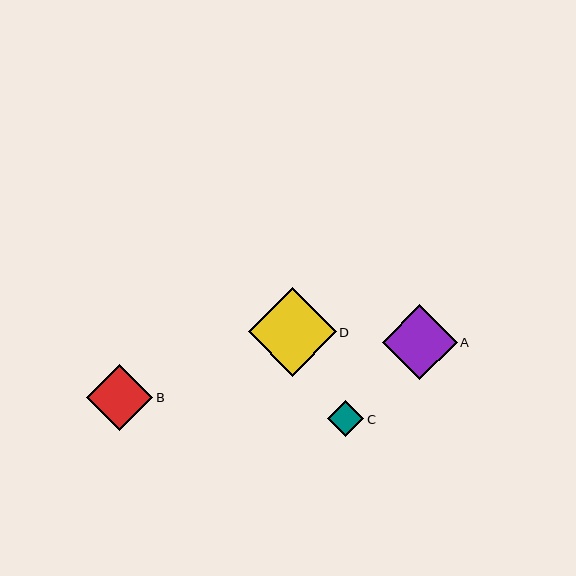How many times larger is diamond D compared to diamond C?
Diamond D is approximately 2.4 times the size of diamond C.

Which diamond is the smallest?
Diamond C is the smallest with a size of approximately 36 pixels.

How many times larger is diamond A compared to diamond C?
Diamond A is approximately 2.1 times the size of diamond C.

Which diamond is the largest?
Diamond D is the largest with a size of approximately 88 pixels.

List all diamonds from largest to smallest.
From largest to smallest: D, A, B, C.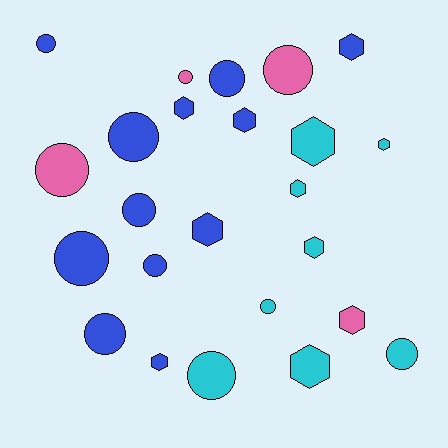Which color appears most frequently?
Blue, with 12 objects.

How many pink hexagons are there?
There is 1 pink hexagon.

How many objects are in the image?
There are 24 objects.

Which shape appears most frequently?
Circle, with 13 objects.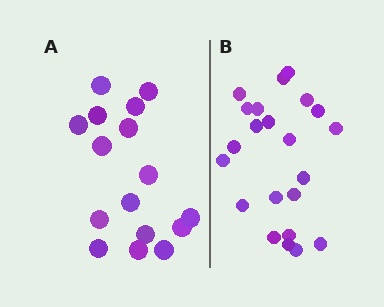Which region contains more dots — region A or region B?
Region B (the right region) has more dots.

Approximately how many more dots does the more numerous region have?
Region B has about 6 more dots than region A.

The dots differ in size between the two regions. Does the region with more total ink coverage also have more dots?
No. Region A has more total ink coverage because its dots are larger, but region B actually contains more individual dots. Total area can be misleading — the number of items is what matters here.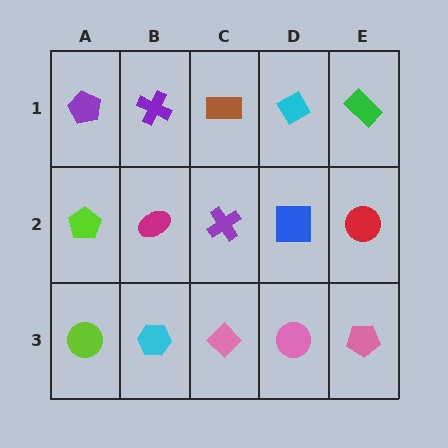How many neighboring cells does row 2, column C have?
4.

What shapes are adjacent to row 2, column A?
A purple pentagon (row 1, column A), a lime circle (row 3, column A), a magenta ellipse (row 2, column B).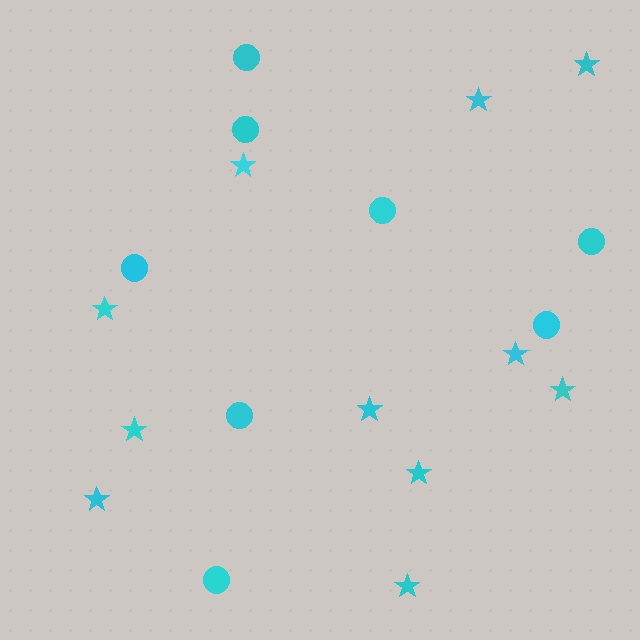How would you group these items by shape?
There are 2 groups: one group of circles (8) and one group of stars (11).